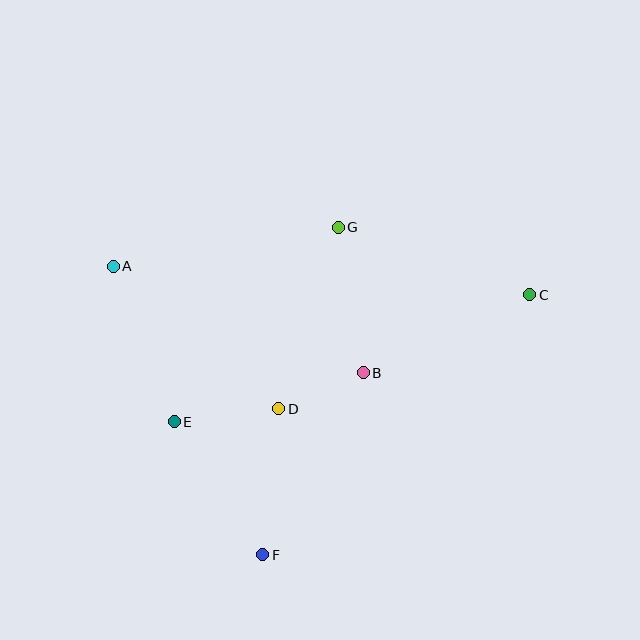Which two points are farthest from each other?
Points A and C are farthest from each other.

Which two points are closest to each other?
Points B and D are closest to each other.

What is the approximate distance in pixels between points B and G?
The distance between B and G is approximately 148 pixels.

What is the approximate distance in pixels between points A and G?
The distance between A and G is approximately 229 pixels.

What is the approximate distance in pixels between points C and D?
The distance between C and D is approximately 276 pixels.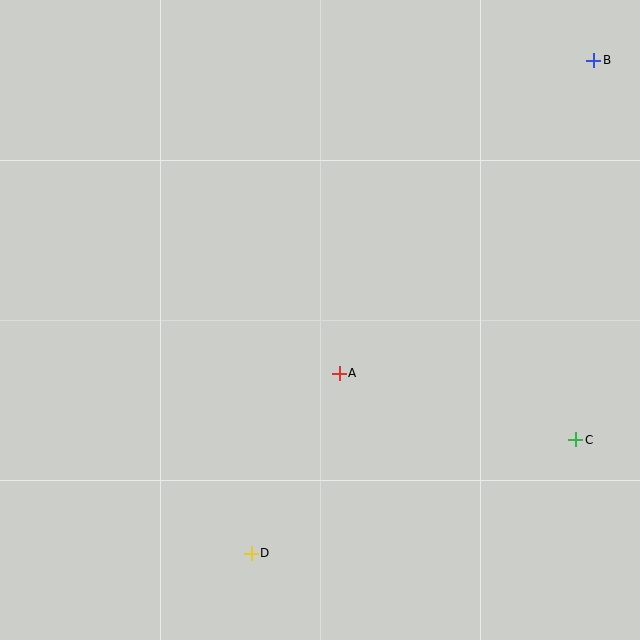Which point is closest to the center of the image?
Point A at (339, 374) is closest to the center.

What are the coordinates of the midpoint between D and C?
The midpoint between D and C is at (414, 497).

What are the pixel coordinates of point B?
Point B is at (594, 60).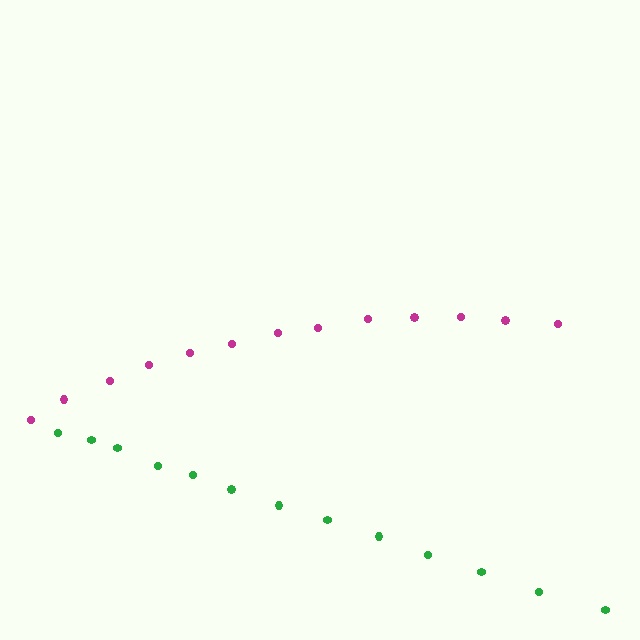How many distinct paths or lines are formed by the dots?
There are 2 distinct paths.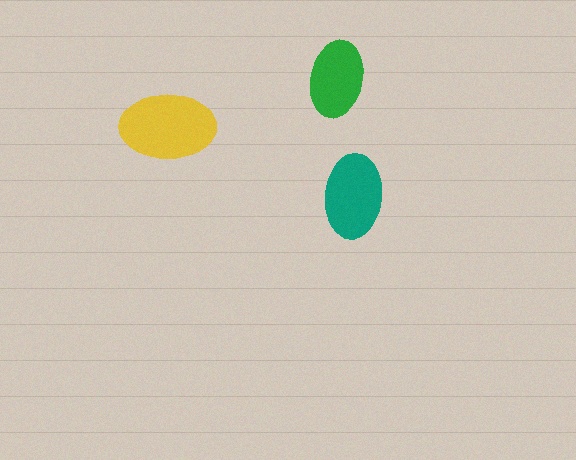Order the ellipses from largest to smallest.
the yellow one, the teal one, the green one.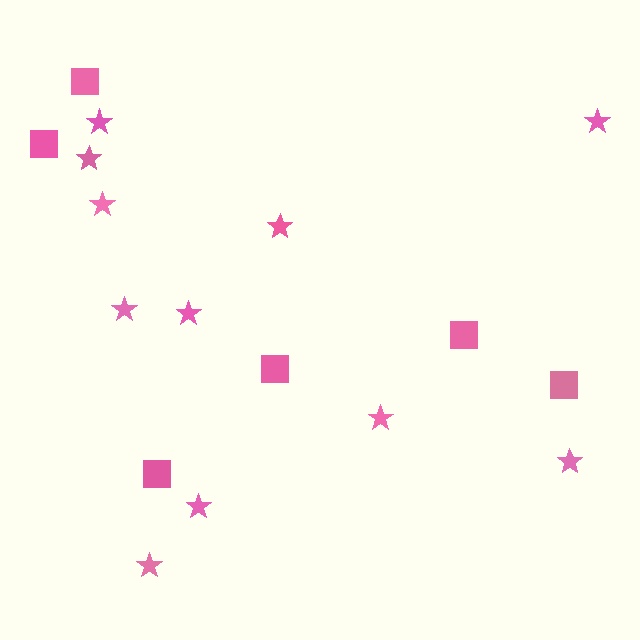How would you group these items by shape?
There are 2 groups: one group of stars (11) and one group of squares (6).